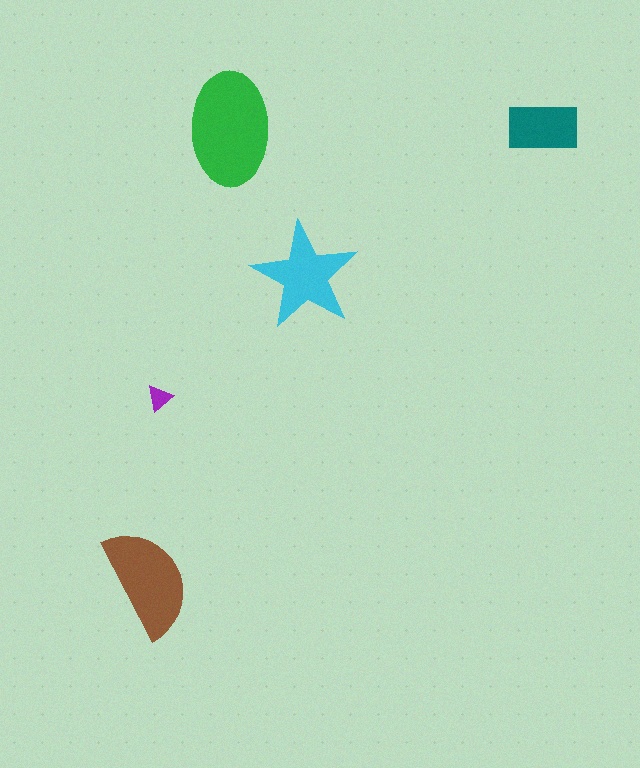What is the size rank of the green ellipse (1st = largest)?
1st.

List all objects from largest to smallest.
The green ellipse, the brown semicircle, the cyan star, the teal rectangle, the purple triangle.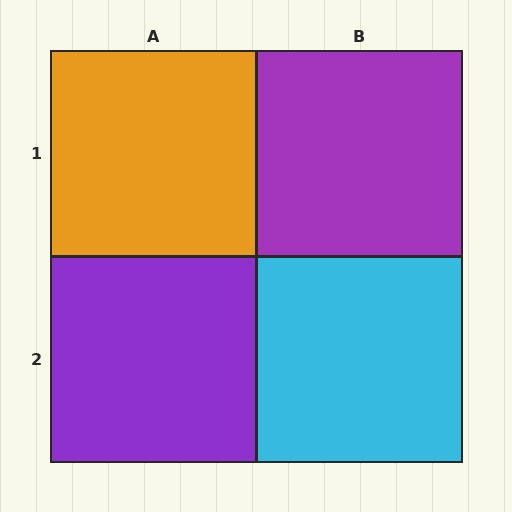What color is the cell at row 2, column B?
Cyan.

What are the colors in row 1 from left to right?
Orange, purple.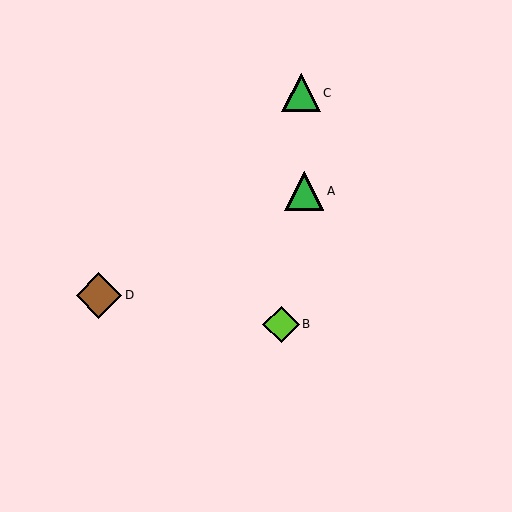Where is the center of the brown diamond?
The center of the brown diamond is at (99, 295).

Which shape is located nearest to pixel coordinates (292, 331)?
The lime diamond (labeled B) at (281, 324) is nearest to that location.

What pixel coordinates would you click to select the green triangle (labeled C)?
Click at (301, 93) to select the green triangle C.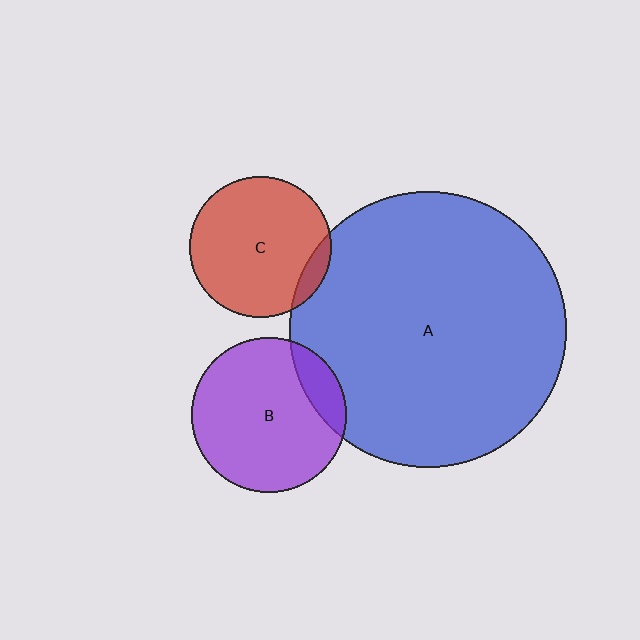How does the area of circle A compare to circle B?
Approximately 3.2 times.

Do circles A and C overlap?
Yes.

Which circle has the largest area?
Circle A (blue).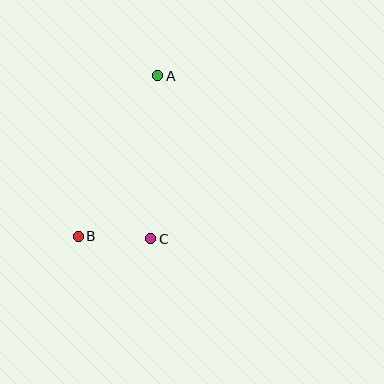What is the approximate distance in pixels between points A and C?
The distance between A and C is approximately 163 pixels.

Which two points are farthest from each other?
Points A and B are farthest from each other.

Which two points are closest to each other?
Points B and C are closest to each other.